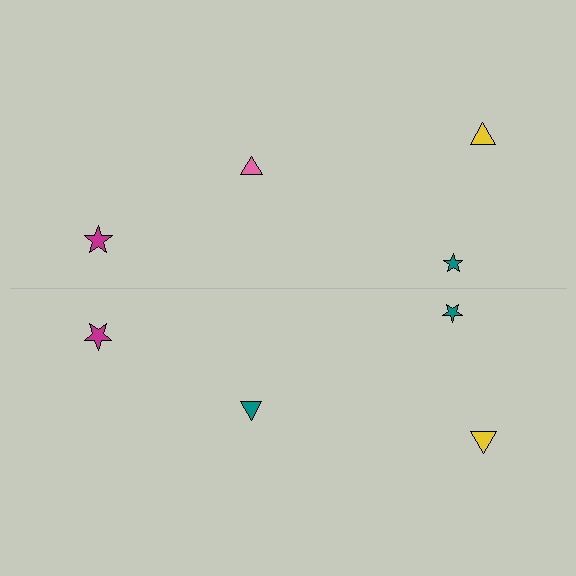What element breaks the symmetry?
The teal triangle on the bottom side breaks the symmetry — its mirror counterpart is pink.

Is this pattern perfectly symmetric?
No, the pattern is not perfectly symmetric. The teal triangle on the bottom side breaks the symmetry — its mirror counterpart is pink.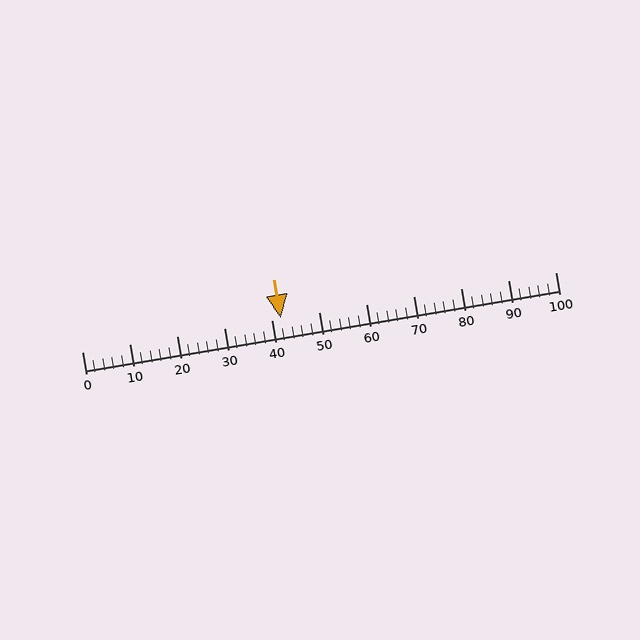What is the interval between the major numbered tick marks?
The major tick marks are spaced 10 units apart.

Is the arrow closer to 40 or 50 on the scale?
The arrow is closer to 40.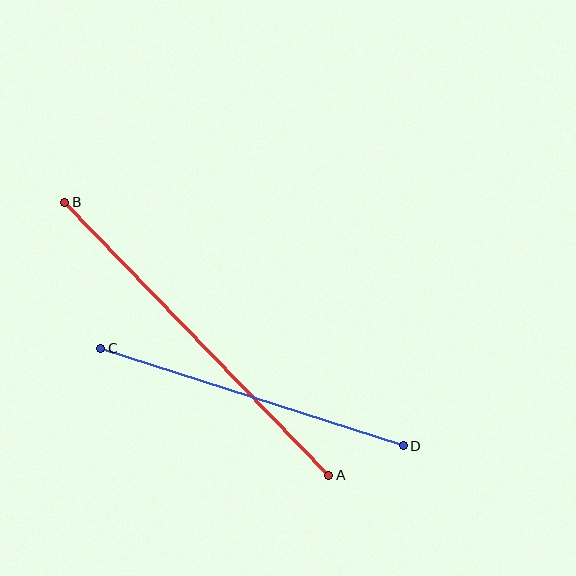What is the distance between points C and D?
The distance is approximately 318 pixels.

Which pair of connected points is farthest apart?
Points A and B are farthest apart.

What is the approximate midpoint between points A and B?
The midpoint is at approximately (197, 339) pixels.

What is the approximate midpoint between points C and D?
The midpoint is at approximately (252, 397) pixels.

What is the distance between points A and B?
The distance is approximately 380 pixels.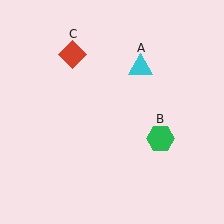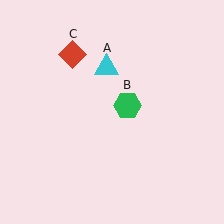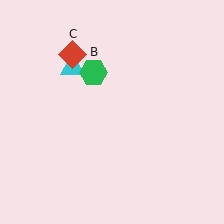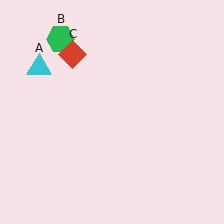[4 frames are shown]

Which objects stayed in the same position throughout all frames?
Red diamond (object C) remained stationary.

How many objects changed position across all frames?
2 objects changed position: cyan triangle (object A), green hexagon (object B).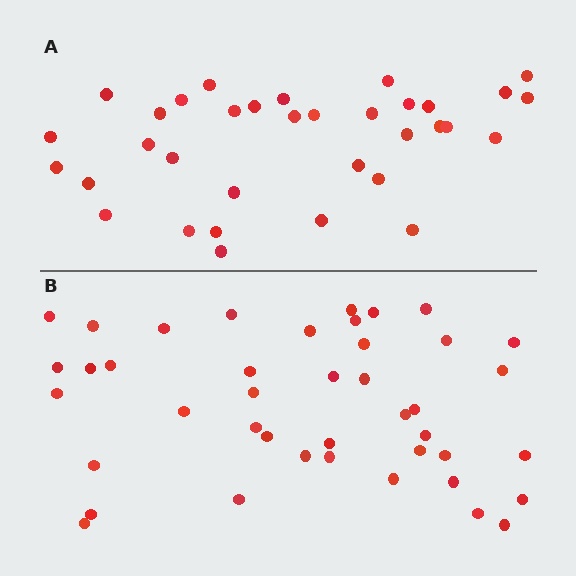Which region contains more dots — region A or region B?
Region B (the bottom region) has more dots.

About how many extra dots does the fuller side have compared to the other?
Region B has roughly 8 or so more dots than region A.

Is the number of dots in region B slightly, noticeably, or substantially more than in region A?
Region B has only slightly more — the two regions are fairly close. The ratio is roughly 1.2 to 1.